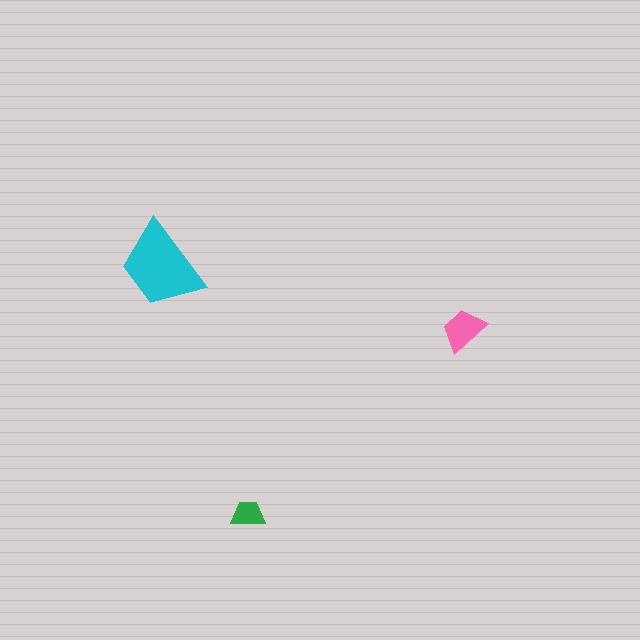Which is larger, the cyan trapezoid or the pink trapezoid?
The cyan one.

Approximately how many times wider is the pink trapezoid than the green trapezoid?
About 1.5 times wider.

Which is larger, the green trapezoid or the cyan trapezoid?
The cyan one.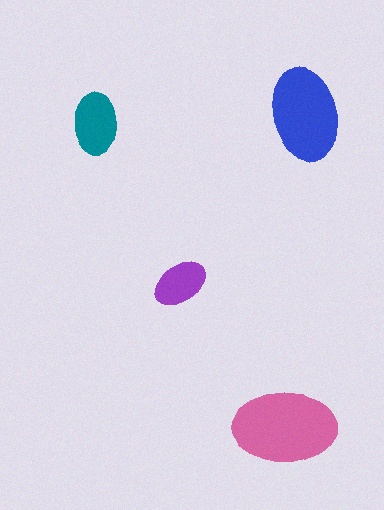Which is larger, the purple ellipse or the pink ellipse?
The pink one.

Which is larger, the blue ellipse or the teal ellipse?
The blue one.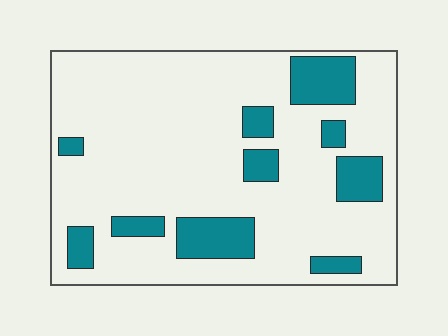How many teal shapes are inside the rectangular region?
10.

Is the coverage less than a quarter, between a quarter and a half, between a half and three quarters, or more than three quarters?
Less than a quarter.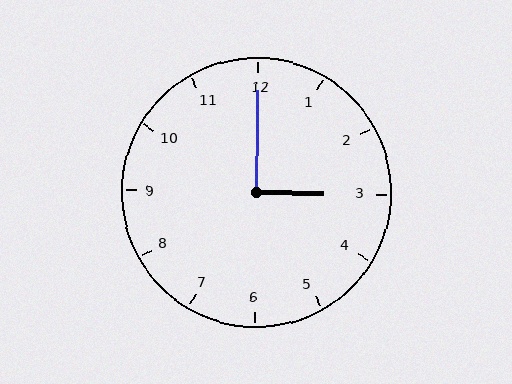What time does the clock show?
3:00.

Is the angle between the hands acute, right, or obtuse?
It is right.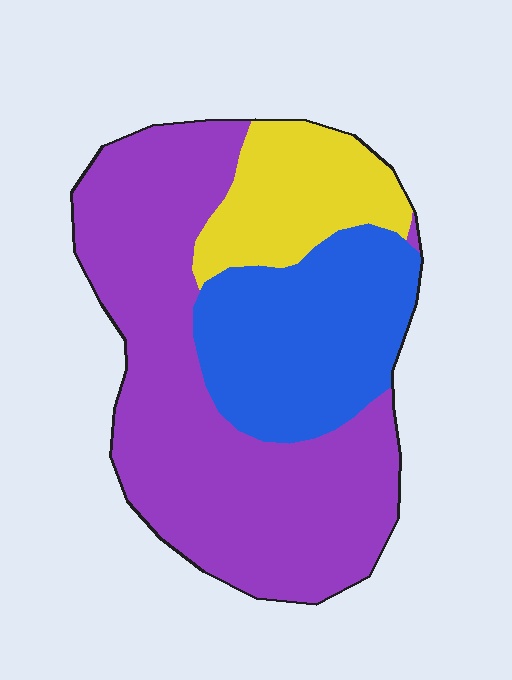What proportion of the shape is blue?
Blue covers roughly 25% of the shape.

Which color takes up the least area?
Yellow, at roughly 15%.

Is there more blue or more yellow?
Blue.